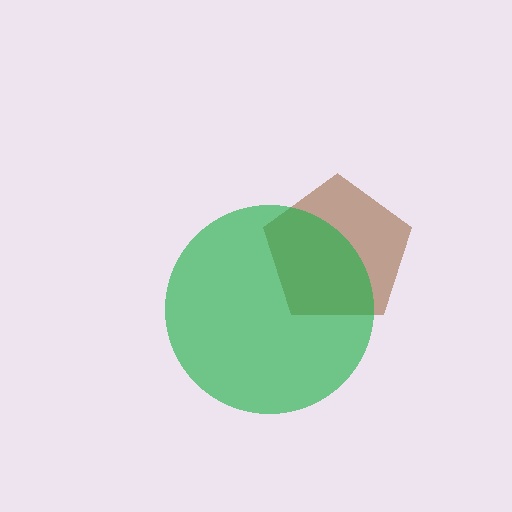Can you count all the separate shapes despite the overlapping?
Yes, there are 2 separate shapes.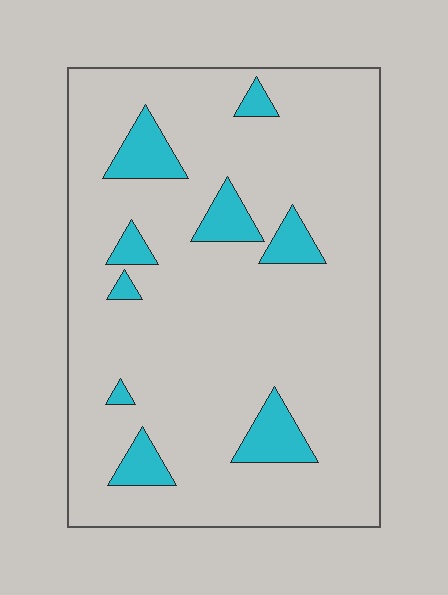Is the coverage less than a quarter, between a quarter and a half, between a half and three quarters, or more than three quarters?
Less than a quarter.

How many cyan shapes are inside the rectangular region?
9.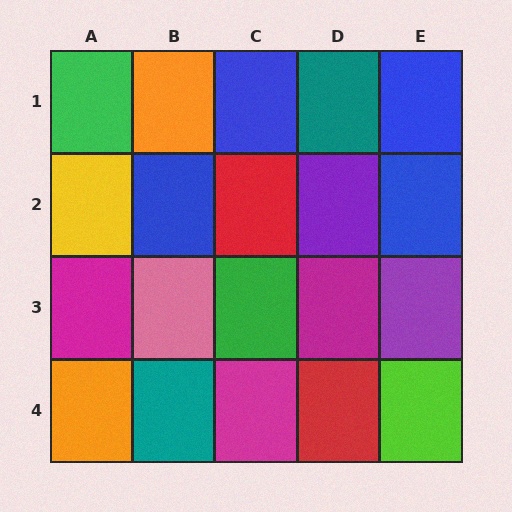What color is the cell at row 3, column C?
Green.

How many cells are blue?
4 cells are blue.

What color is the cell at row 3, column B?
Pink.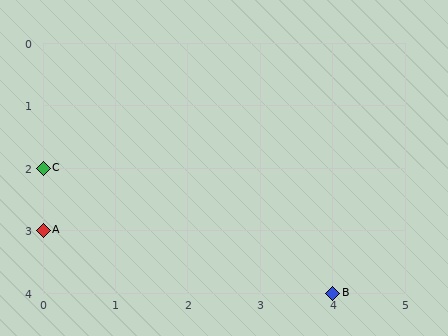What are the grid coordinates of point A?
Point A is at grid coordinates (0, 3).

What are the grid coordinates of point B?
Point B is at grid coordinates (4, 4).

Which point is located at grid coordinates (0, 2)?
Point C is at (0, 2).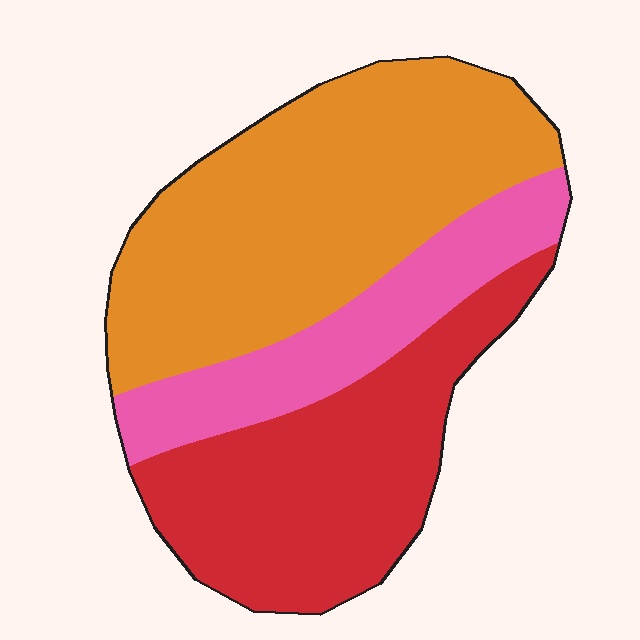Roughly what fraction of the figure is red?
Red takes up between a quarter and a half of the figure.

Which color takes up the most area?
Orange, at roughly 45%.